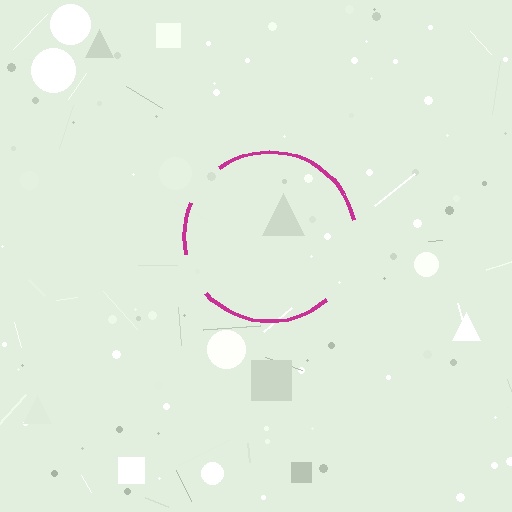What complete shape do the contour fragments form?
The contour fragments form a circle.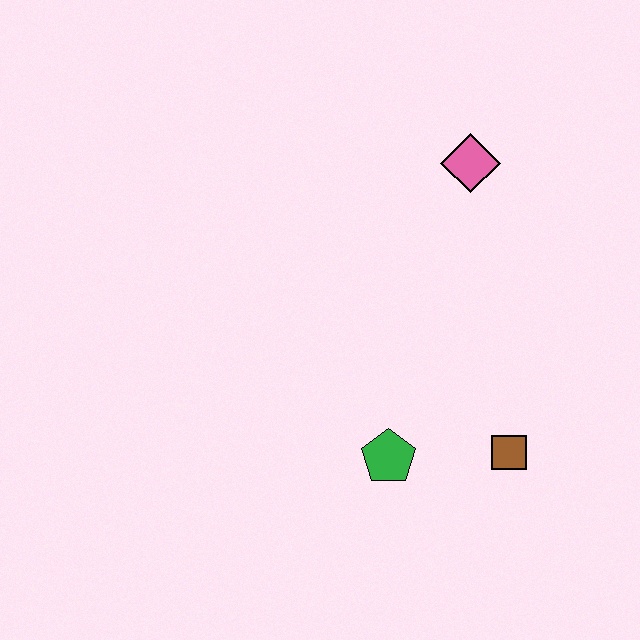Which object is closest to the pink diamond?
The brown square is closest to the pink diamond.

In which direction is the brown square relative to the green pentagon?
The brown square is to the right of the green pentagon.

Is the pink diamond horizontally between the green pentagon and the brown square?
Yes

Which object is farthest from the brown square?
The pink diamond is farthest from the brown square.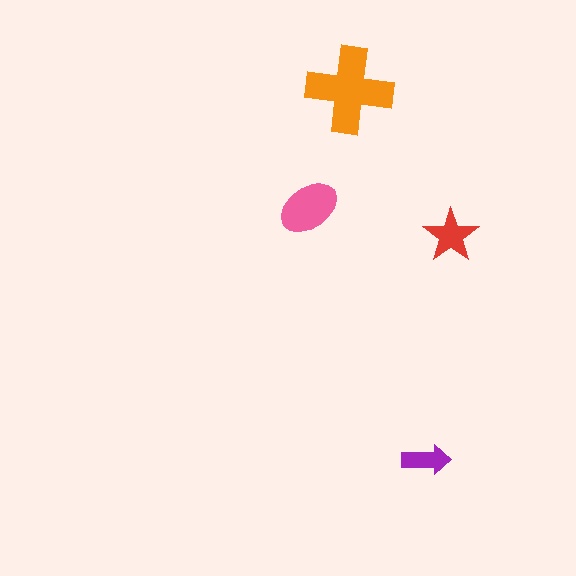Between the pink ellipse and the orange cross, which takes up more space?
The orange cross.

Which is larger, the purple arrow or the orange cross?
The orange cross.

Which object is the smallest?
The purple arrow.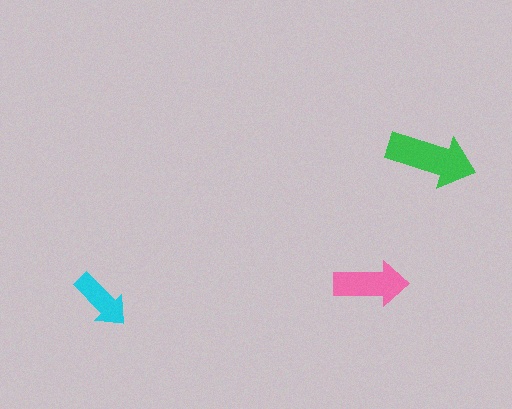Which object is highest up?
The green arrow is topmost.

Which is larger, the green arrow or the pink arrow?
The green one.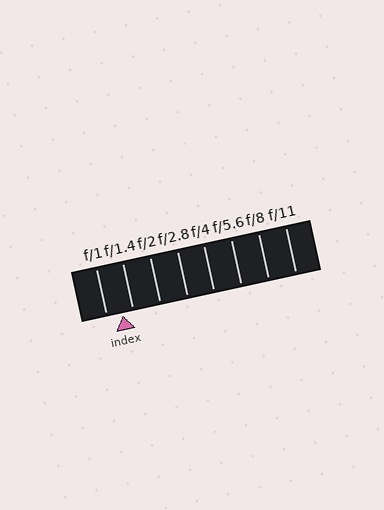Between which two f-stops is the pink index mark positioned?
The index mark is between f/1 and f/1.4.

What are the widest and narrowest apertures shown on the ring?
The widest aperture shown is f/1 and the narrowest is f/11.